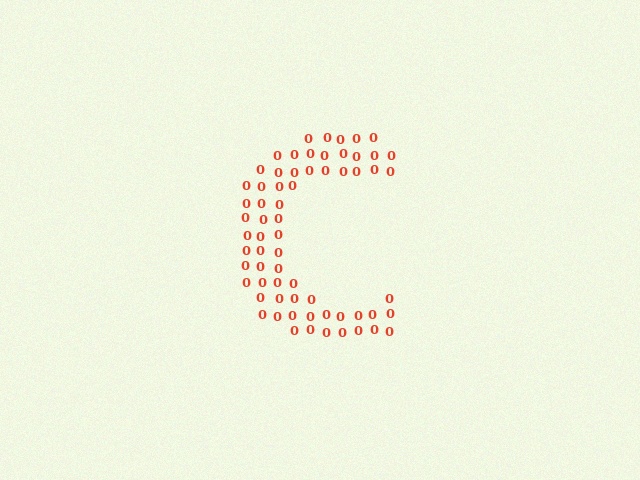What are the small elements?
The small elements are digit 0's.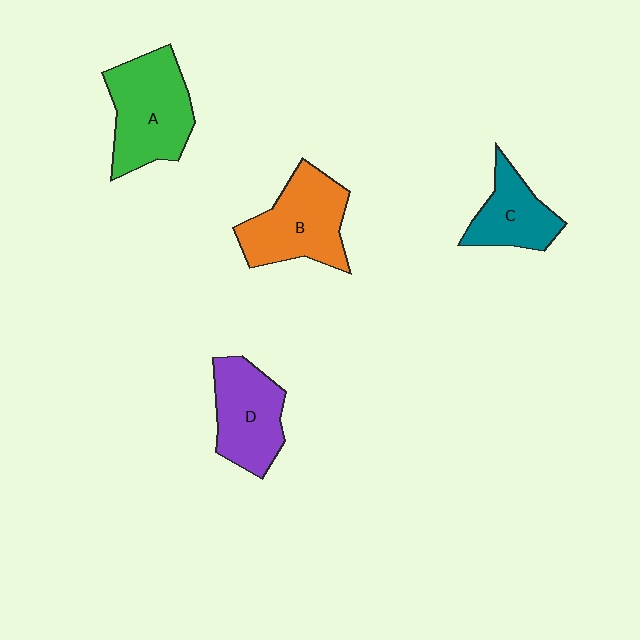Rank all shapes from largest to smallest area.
From largest to smallest: A (green), B (orange), D (purple), C (teal).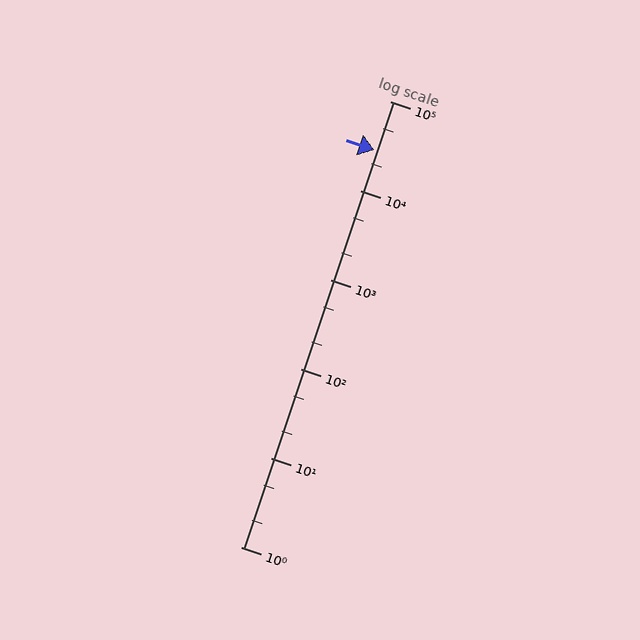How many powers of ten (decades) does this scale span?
The scale spans 5 decades, from 1 to 100000.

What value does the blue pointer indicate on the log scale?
The pointer indicates approximately 28000.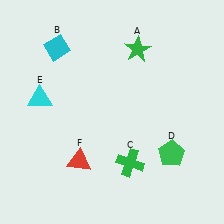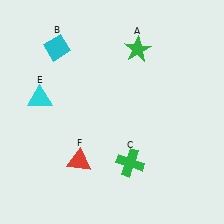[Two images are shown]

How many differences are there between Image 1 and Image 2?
There is 1 difference between the two images.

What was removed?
The green pentagon (D) was removed in Image 2.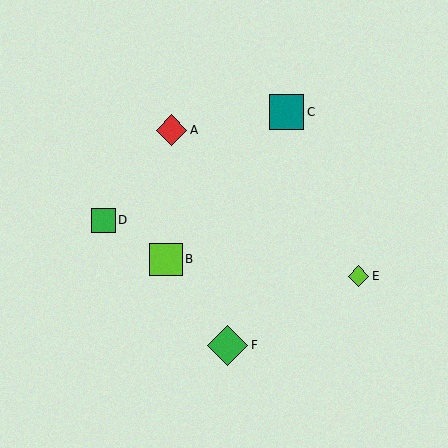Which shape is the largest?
The green diamond (labeled F) is the largest.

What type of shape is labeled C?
Shape C is a teal square.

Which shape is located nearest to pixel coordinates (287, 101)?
The teal square (labeled C) at (287, 112) is nearest to that location.